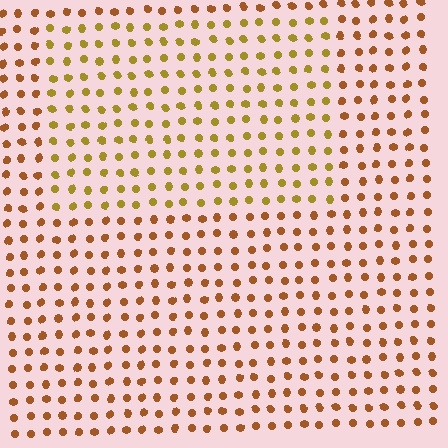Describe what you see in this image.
The image is filled with small brown elements in a uniform arrangement. A rectangle-shaped region is visible where the elements are tinted to a slightly different hue, forming a subtle color boundary.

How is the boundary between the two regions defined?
The boundary is defined purely by a slight shift in hue (about 27 degrees). Spacing, size, and orientation are identical on both sides.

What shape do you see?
I see a rectangle.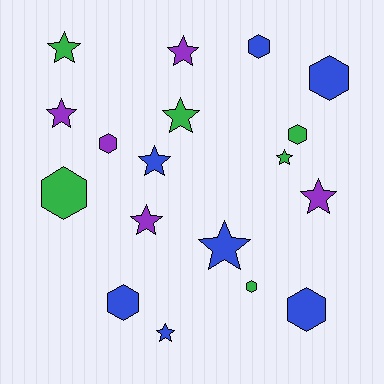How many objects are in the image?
There are 18 objects.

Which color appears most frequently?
Blue, with 7 objects.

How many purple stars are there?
There are 4 purple stars.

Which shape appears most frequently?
Star, with 10 objects.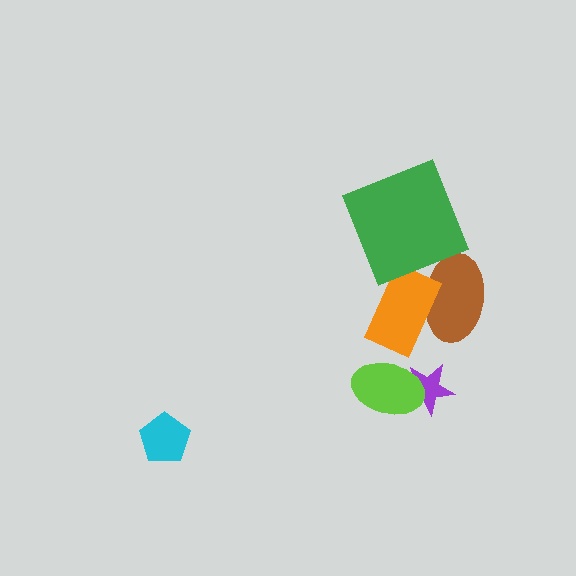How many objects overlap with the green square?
0 objects overlap with the green square.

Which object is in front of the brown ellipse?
The orange rectangle is in front of the brown ellipse.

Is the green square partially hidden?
No, no other shape covers it.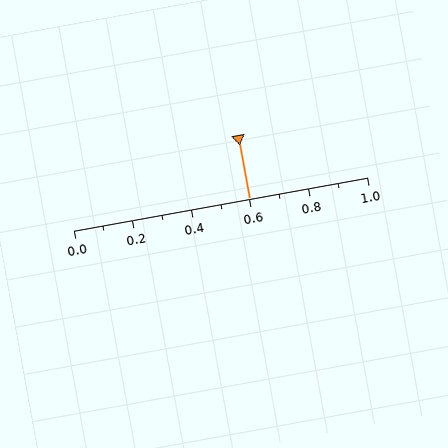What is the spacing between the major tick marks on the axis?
The major ticks are spaced 0.2 apart.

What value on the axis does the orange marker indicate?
The marker indicates approximately 0.6.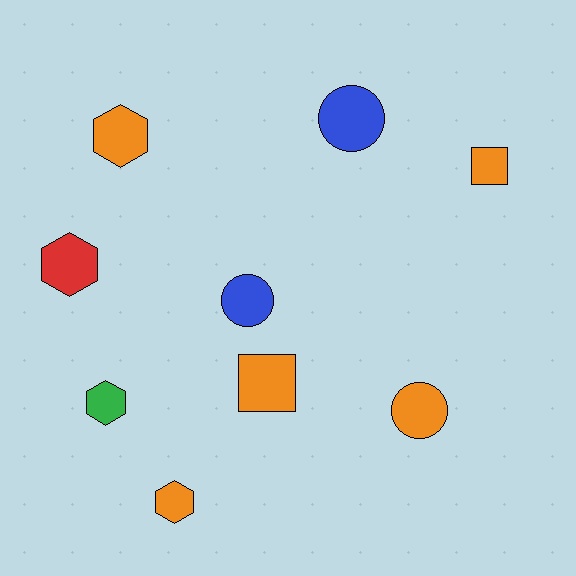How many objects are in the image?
There are 9 objects.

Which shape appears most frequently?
Hexagon, with 4 objects.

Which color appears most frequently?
Orange, with 5 objects.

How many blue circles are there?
There are 2 blue circles.